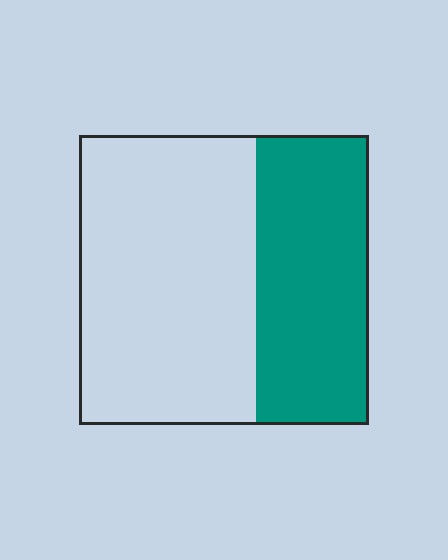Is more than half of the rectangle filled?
No.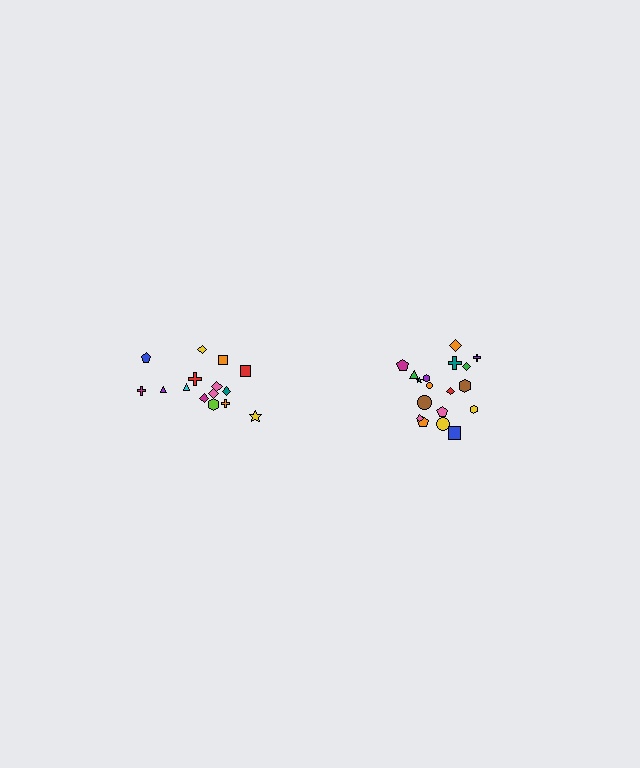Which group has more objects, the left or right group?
The right group.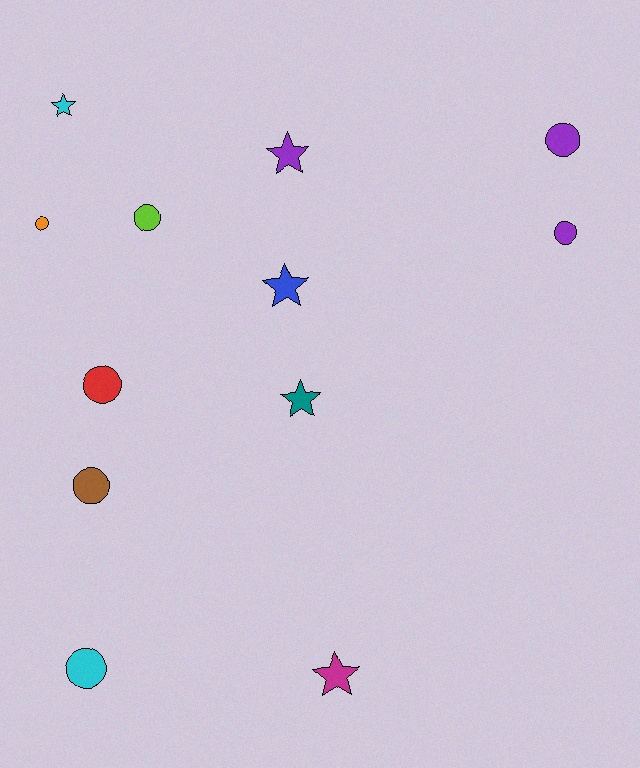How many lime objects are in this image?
There is 1 lime object.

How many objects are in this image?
There are 12 objects.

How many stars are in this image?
There are 5 stars.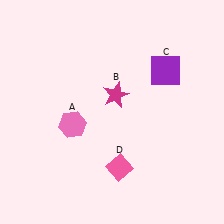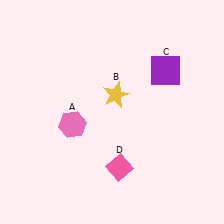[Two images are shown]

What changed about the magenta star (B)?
In Image 1, B is magenta. In Image 2, it changed to yellow.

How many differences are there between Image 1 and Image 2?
There is 1 difference between the two images.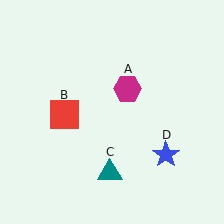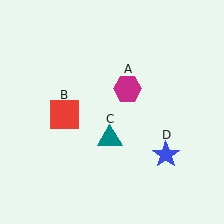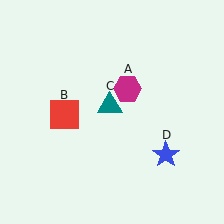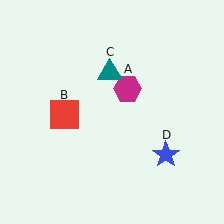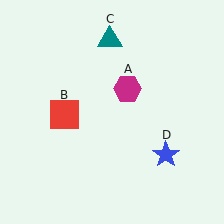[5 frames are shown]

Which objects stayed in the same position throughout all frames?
Magenta hexagon (object A) and red square (object B) and blue star (object D) remained stationary.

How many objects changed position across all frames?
1 object changed position: teal triangle (object C).